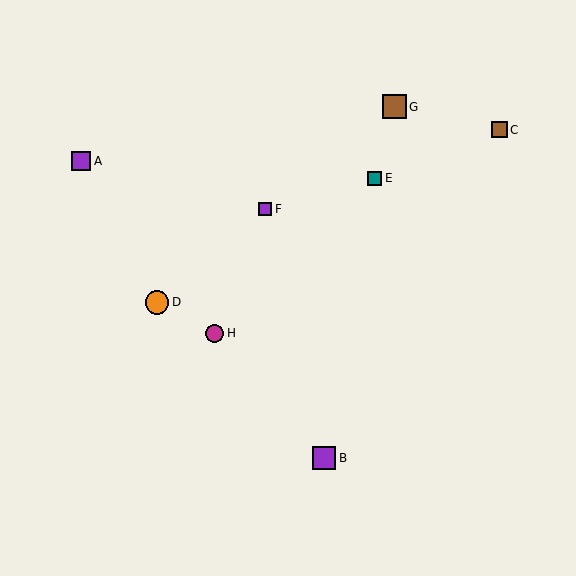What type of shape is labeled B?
Shape B is a purple square.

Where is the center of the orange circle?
The center of the orange circle is at (157, 302).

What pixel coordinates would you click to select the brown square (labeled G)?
Click at (395, 107) to select the brown square G.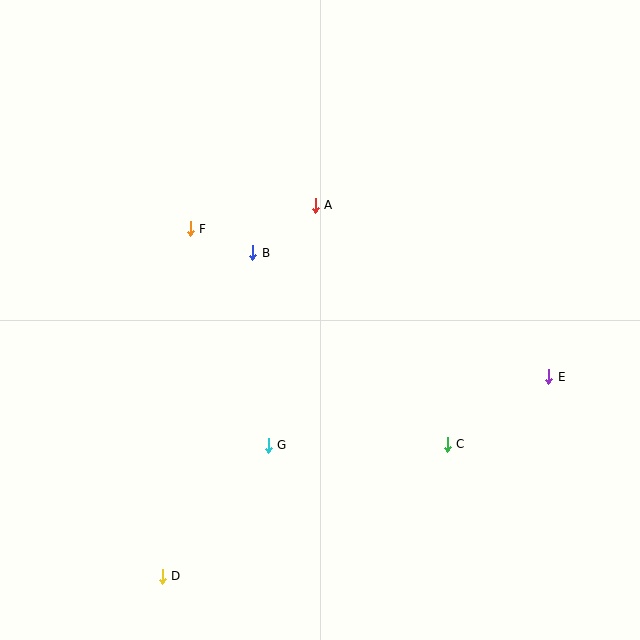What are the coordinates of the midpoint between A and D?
The midpoint between A and D is at (239, 391).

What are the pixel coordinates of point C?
Point C is at (447, 444).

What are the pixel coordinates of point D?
Point D is at (162, 576).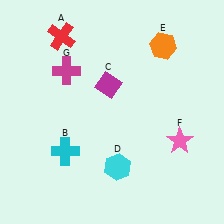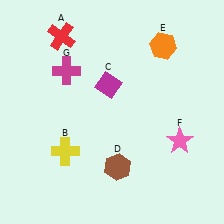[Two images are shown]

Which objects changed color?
B changed from cyan to yellow. D changed from cyan to brown.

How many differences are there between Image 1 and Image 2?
There are 2 differences between the two images.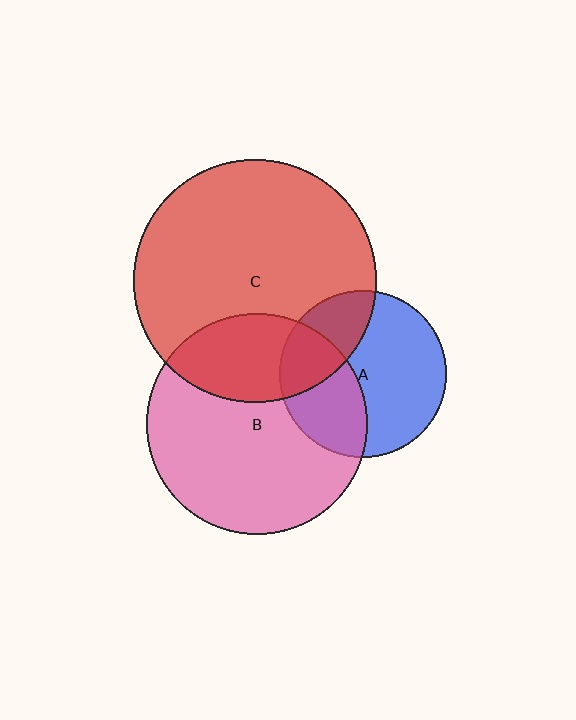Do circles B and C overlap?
Yes.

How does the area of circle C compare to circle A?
Approximately 2.1 times.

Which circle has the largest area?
Circle C (red).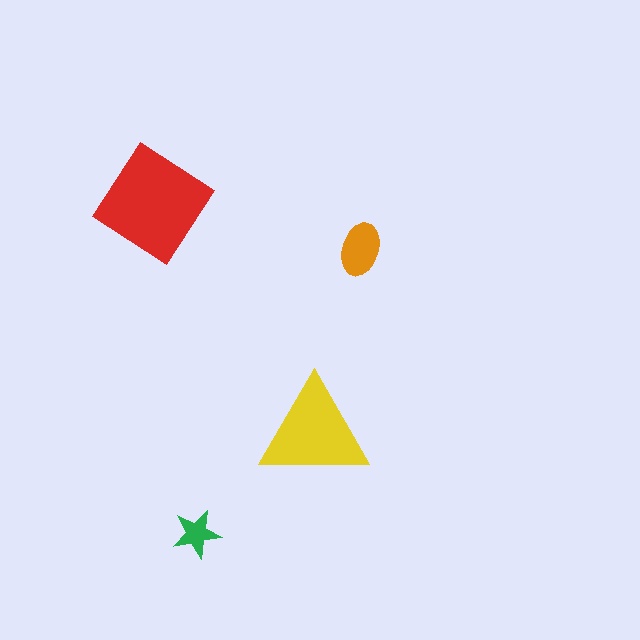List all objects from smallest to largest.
The green star, the orange ellipse, the yellow triangle, the red diamond.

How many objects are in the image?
There are 4 objects in the image.